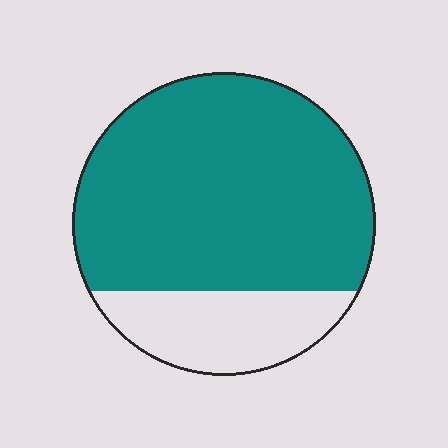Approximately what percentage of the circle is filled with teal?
Approximately 75%.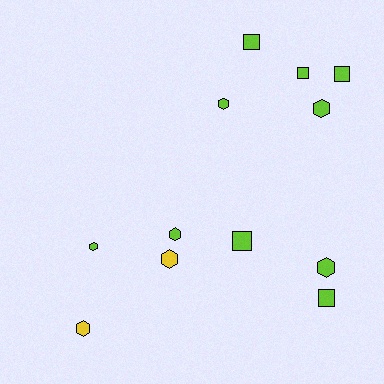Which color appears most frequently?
Lime, with 10 objects.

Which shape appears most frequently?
Hexagon, with 7 objects.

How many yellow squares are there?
There are no yellow squares.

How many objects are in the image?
There are 12 objects.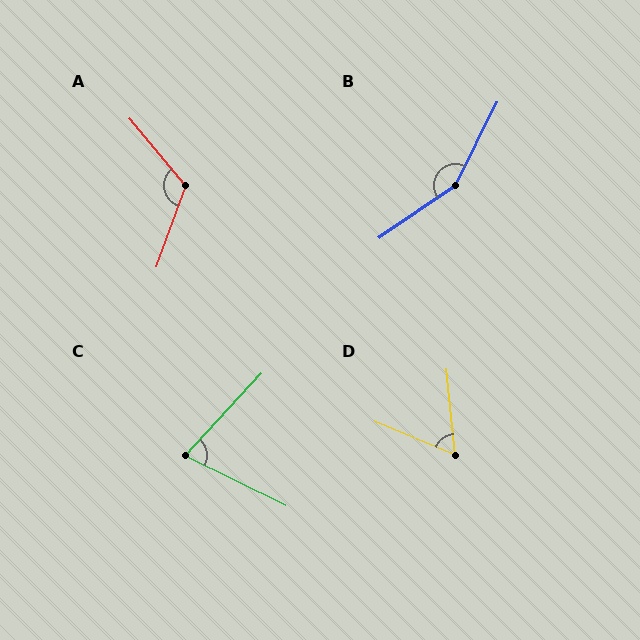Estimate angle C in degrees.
Approximately 73 degrees.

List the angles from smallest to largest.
D (61°), C (73°), A (120°), B (151°).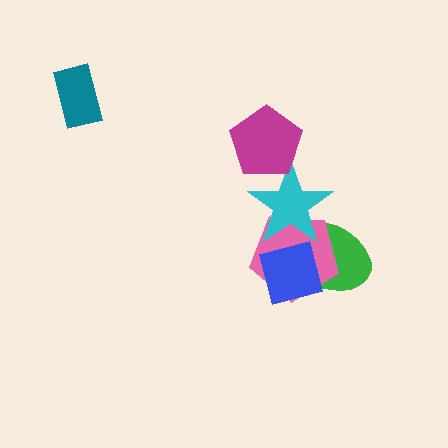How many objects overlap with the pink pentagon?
3 objects overlap with the pink pentagon.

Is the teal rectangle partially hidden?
No, no other shape covers it.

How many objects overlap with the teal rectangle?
0 objects overlap with the teal rectangle.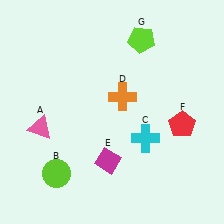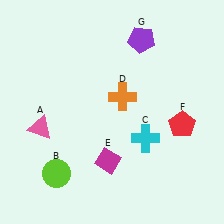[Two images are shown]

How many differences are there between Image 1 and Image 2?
There is 1 difference between the two images.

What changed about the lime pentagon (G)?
In Image 1, G is lime. In Image 2, it changed to purple.